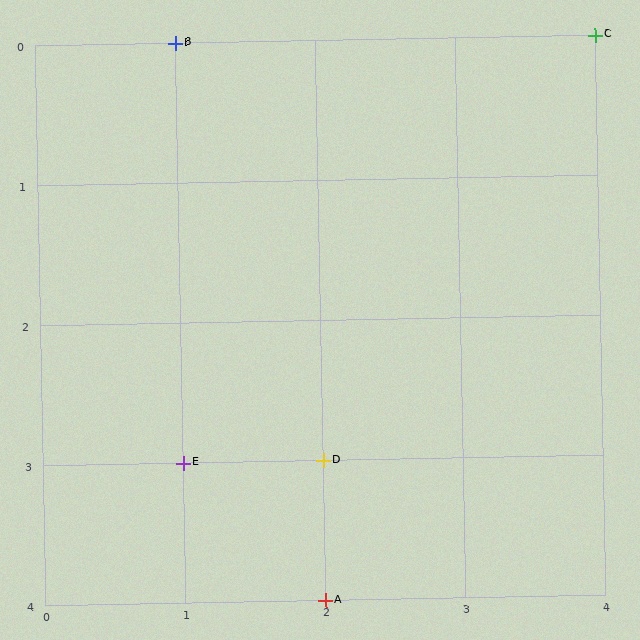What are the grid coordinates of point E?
Point E is at grid coordinates (1, 3).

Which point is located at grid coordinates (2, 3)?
Point D is at (2, 3).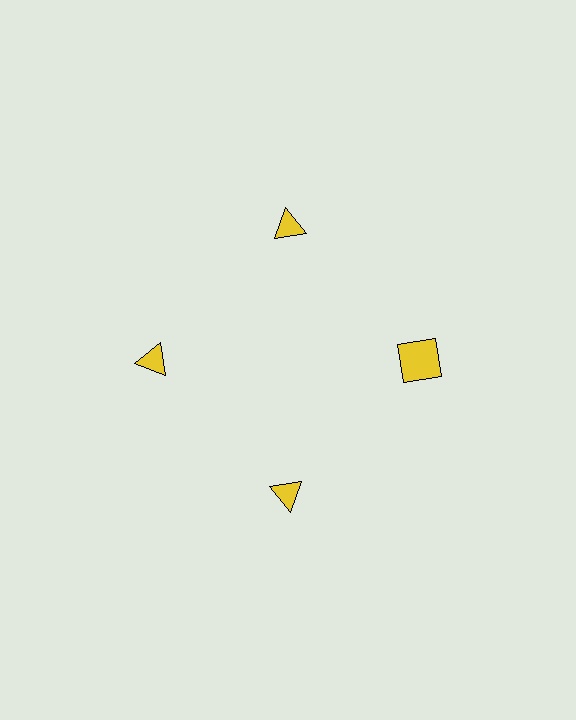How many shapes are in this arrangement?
There are 4 shapes arranged in a ring pattern.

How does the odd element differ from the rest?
It has a different shape: square instead of triangle.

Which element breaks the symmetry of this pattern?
The yellow square at roughly the 3 o'clock position breaks the symmetry. All other shapes are yellow triangles.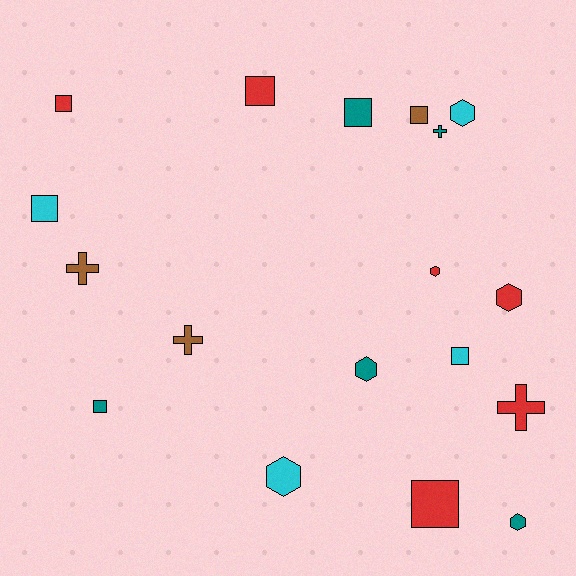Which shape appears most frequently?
Square, with 8 objects.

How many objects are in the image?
There are 18 objects.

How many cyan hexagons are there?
There are 2 cyan hexagons.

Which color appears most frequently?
Red, with 6 objects.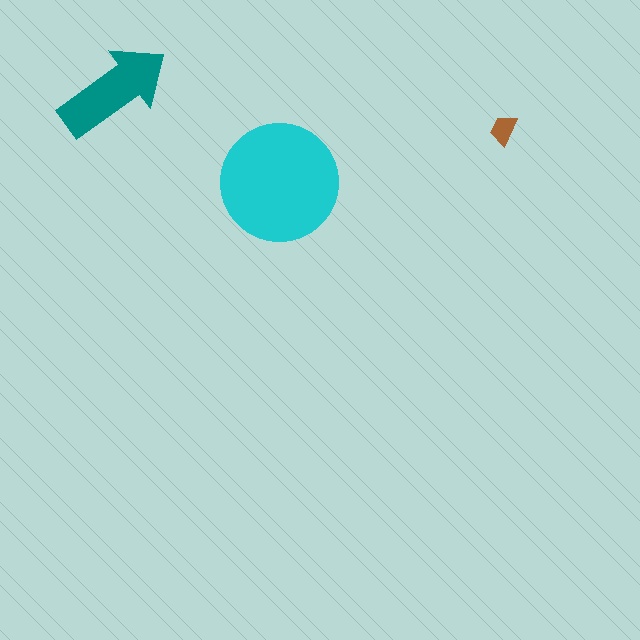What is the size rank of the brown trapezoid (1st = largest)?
3rd.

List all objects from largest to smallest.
The cyan circle, the teal arrow, the brown trapezoid.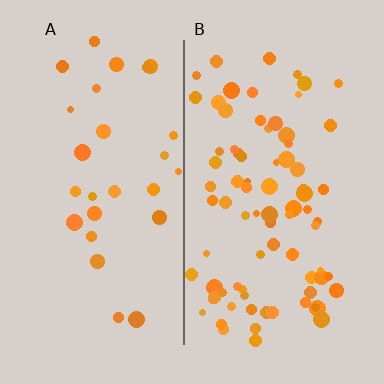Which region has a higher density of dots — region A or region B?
B (the right).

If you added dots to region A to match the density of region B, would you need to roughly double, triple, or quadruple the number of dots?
Approximately triple.